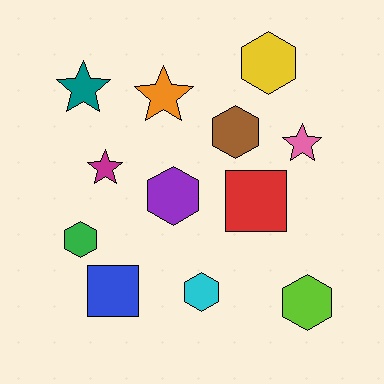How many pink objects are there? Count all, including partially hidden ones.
There is 1 pink object.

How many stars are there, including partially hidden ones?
There are 4 stars.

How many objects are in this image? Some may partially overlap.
There are 12 objects.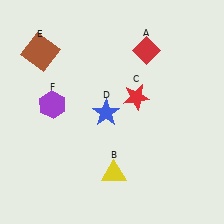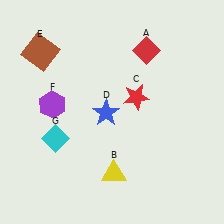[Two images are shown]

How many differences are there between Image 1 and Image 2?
There is 1 difference between the two images.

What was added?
A cyan diamond (G) was added in Image 2.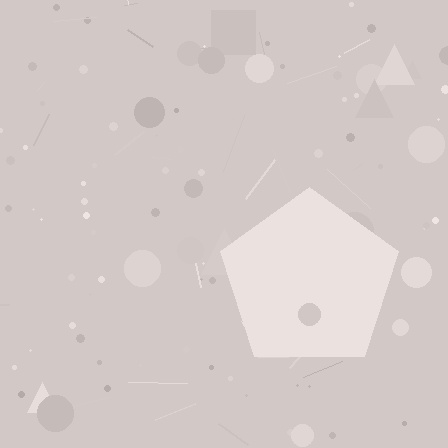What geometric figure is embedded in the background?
A pentagon is embedded in the background.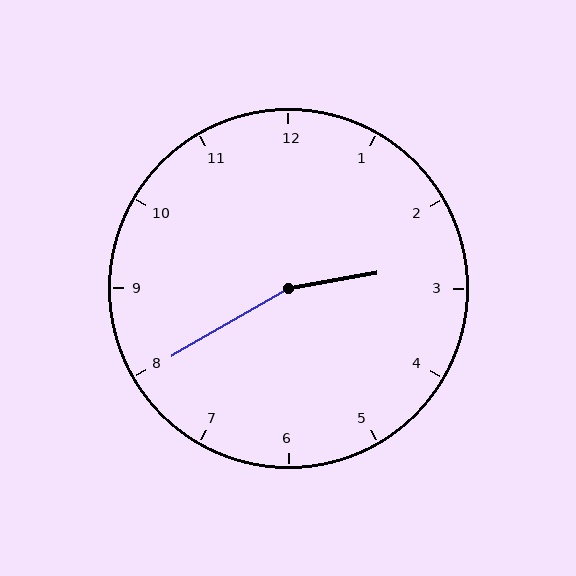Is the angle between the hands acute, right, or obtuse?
It is obtuse.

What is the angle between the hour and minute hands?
Approximately 160 degrees.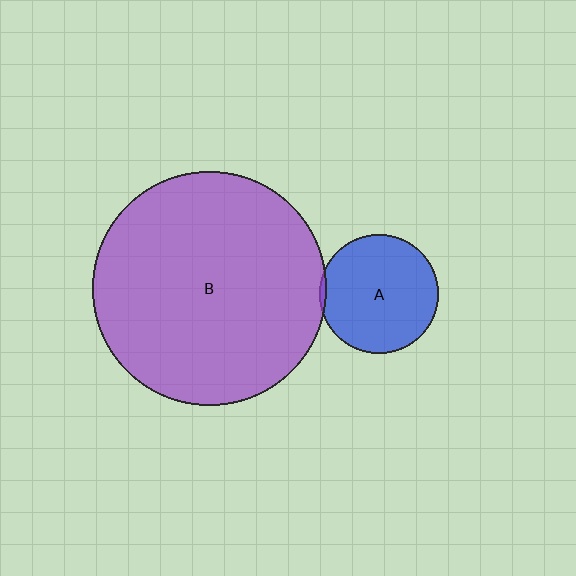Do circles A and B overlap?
Yes.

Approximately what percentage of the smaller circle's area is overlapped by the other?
Approximately 5%.